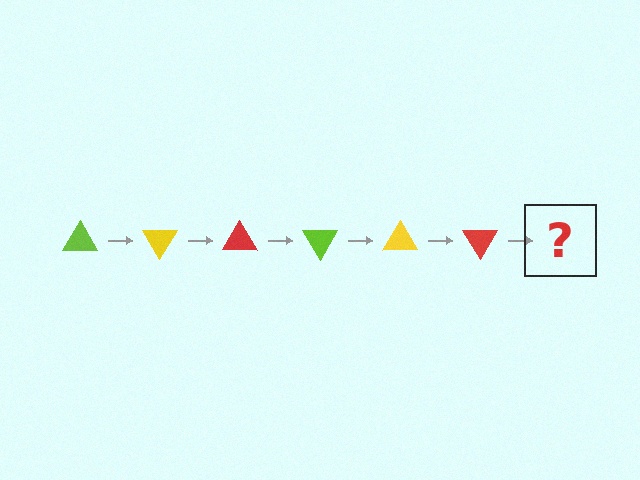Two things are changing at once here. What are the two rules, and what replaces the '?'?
The two rules are that it rotates 60 degrees each step and the color cycles through lime, yellow, and red. The '?' should be a lime triangle, rotated 360 degrees from the start.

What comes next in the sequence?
The next element should be a lime triangle, rotated 360 degrees from the start.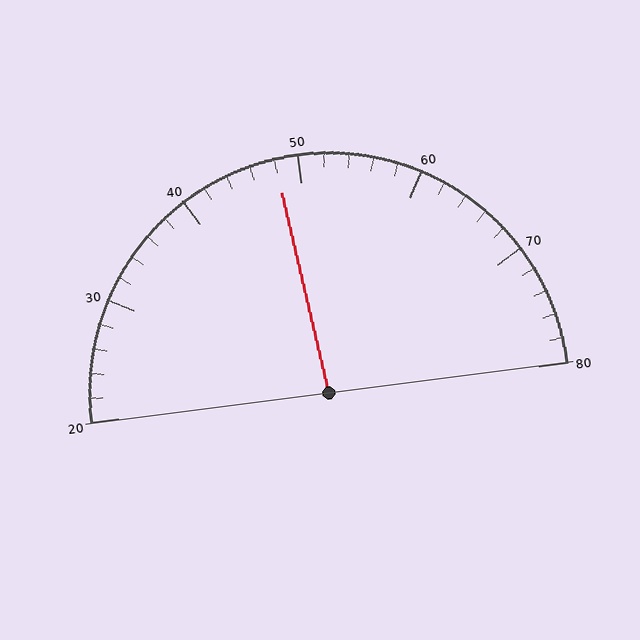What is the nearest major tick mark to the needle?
The nearest major tick mark is 50.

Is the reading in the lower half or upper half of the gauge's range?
The reading is in the lower half of the range (20 to 80).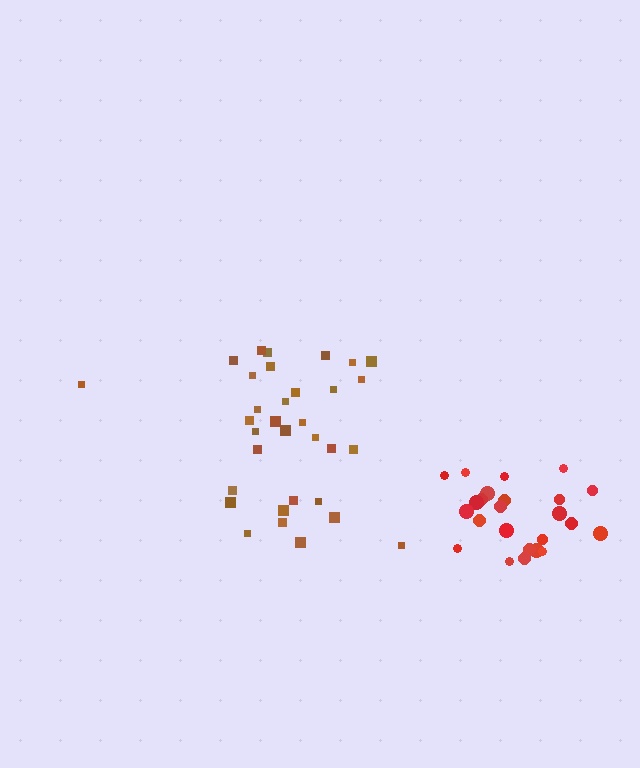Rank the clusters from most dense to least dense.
red, brown.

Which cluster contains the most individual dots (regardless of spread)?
Brown (33).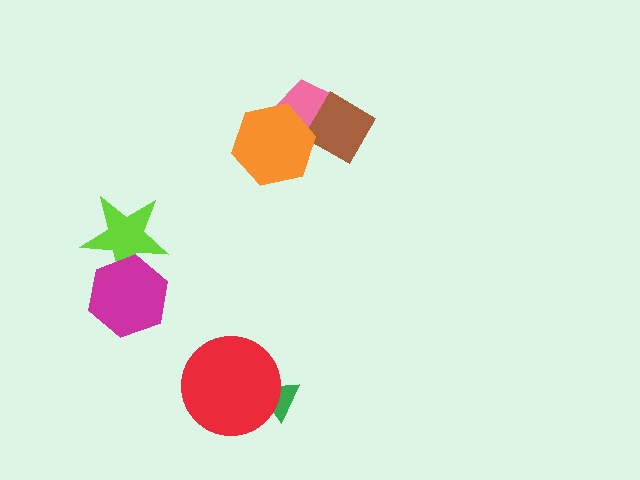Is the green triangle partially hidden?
Yes, it is partially covered by another shape.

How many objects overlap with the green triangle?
1 object overlaps with the green triangle.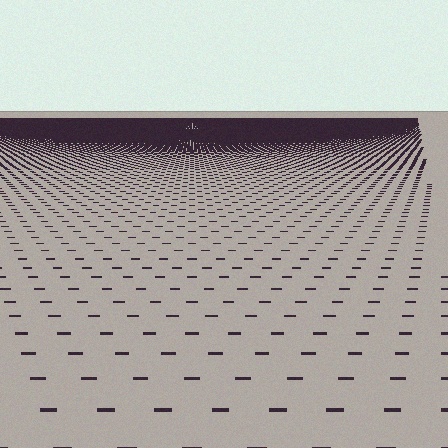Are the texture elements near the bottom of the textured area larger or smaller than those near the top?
Larger. Near the bottom, elements are closer to the viewer and appear at a bigger on-screen size.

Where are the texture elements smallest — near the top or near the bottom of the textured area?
Near the top.